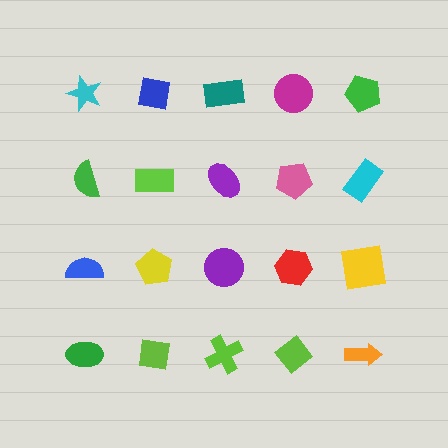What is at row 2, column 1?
A green semicircle.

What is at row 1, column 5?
A green pentagon.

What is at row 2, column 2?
A lime rectangle.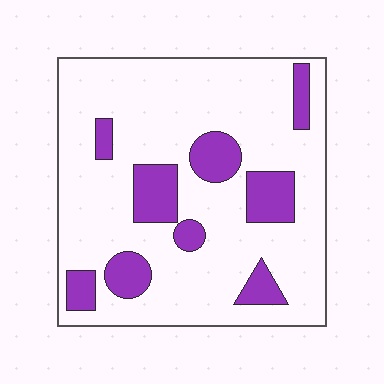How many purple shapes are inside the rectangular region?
9.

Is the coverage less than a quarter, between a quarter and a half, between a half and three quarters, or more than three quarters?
Less than a quarter.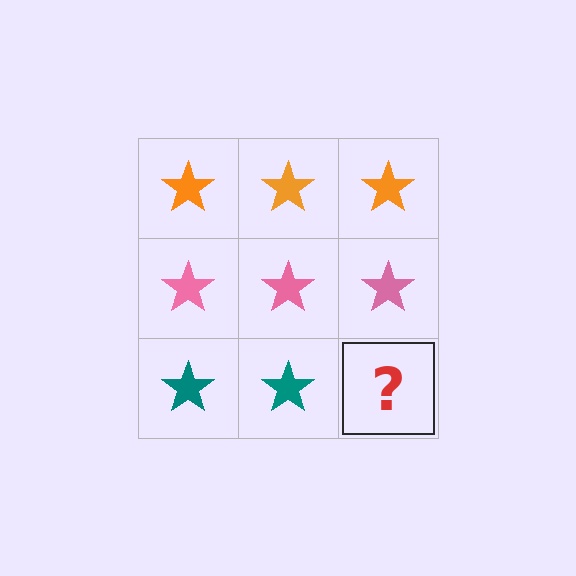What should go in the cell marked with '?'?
The missing cell should contain a teal star.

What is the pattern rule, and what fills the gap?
The rule is that each row has a consistent color. The gap should be filled with a teal star.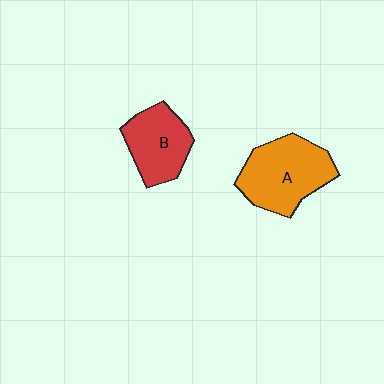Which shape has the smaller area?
Shape B (red).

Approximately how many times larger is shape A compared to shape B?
Approximately 1.3 times.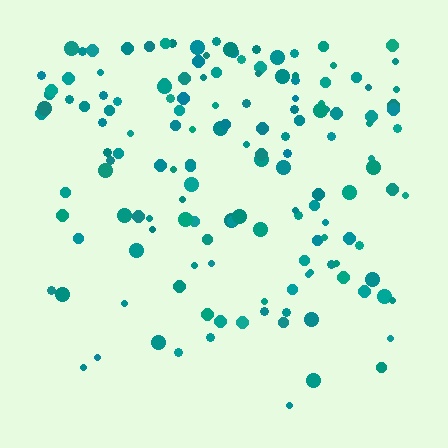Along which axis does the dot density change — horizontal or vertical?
Vertical.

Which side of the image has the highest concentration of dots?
The top.